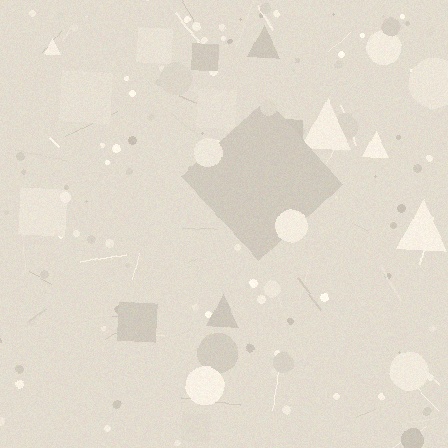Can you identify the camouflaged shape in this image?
The camouflaged shape is a diamond.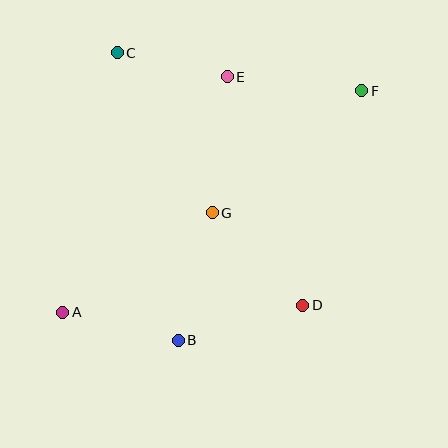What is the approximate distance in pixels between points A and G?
The distance between A and G is approximately 180 pixels.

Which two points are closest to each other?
Points C and E are closest to each other.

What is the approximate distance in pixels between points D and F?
The distance between D and F is approximately 222 pixels.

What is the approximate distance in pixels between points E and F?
The distance between E and F is approximately 135 pixels.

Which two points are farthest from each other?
Points A and F are farthest from each other.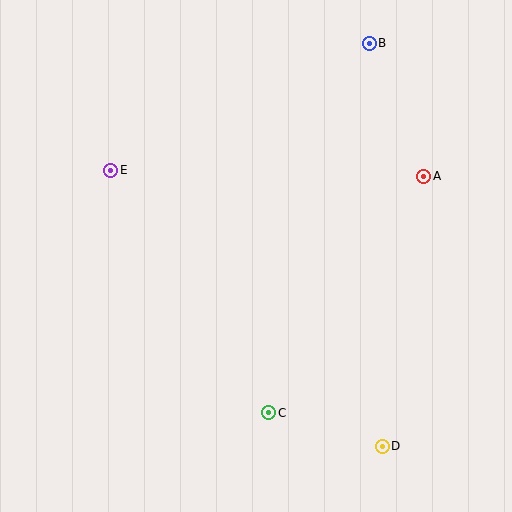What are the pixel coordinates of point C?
Point C is at (269, 413).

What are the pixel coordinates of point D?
Point D is at (382, 446).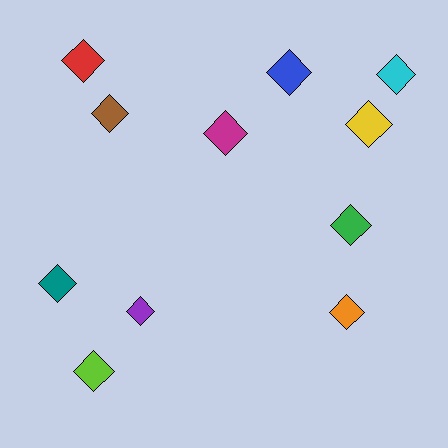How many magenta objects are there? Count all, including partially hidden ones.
There is 1 magenta object.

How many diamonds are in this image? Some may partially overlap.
There are 11 diamonds.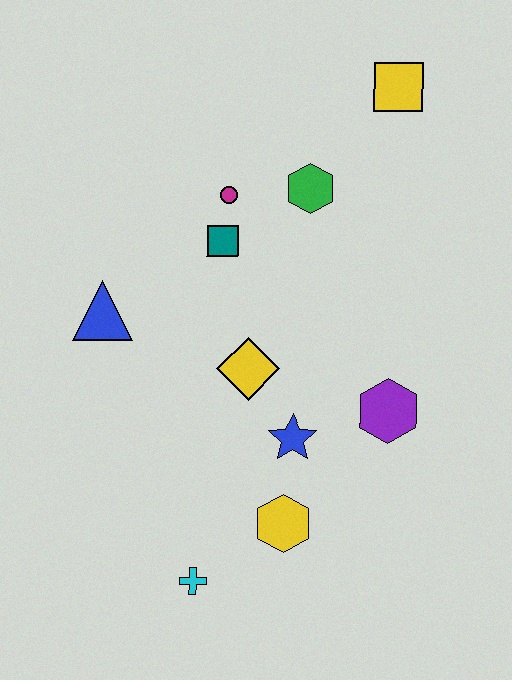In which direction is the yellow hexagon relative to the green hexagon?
The yellow hexagon is below the green hexagon.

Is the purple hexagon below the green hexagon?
Yes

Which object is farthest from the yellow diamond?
The yellow square is farthest from the yellow diamond.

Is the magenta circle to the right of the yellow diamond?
No